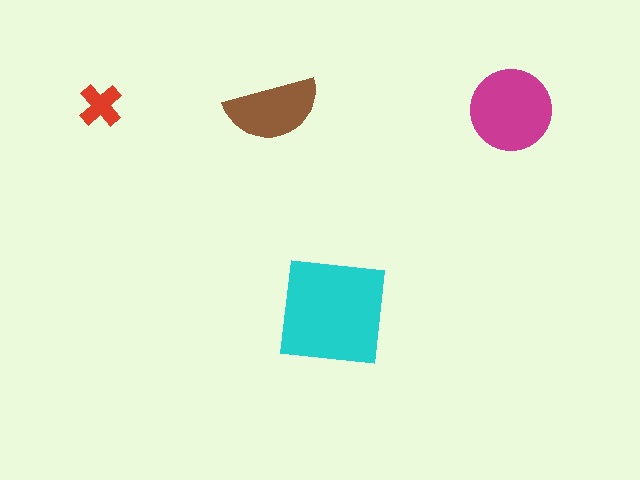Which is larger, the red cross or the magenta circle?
The magenta circle.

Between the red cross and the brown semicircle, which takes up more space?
The brown semicircle.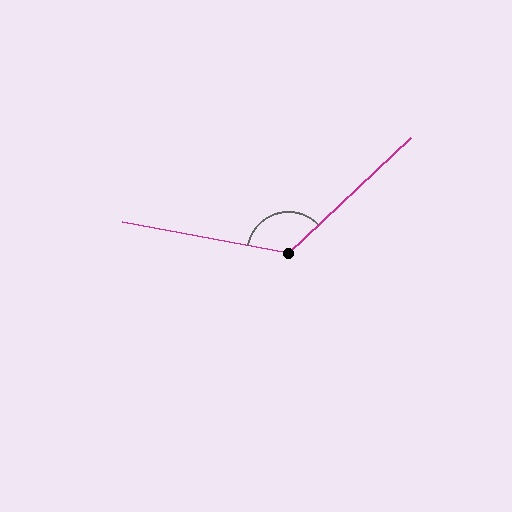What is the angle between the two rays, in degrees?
Approximately 126 degrees.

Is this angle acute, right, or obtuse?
It is obtuse.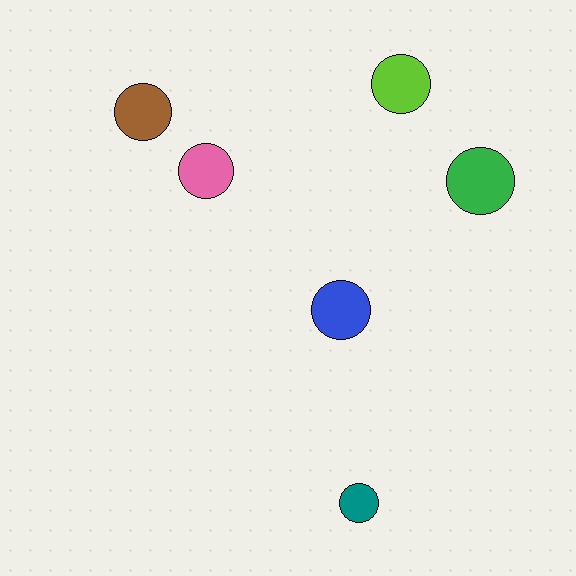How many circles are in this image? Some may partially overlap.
There are 6 circles.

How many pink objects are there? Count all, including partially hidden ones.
There is 1 pink object.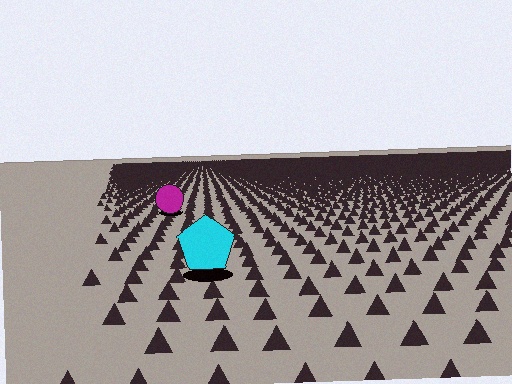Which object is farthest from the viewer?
The magenta circle is farthest from the viewer. It appears smaller and the ground texture around it is denser.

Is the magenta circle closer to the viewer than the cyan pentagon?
No. The cyan pentagon is closer — you can tell from the texture gradient: the ground texture is coarser near it.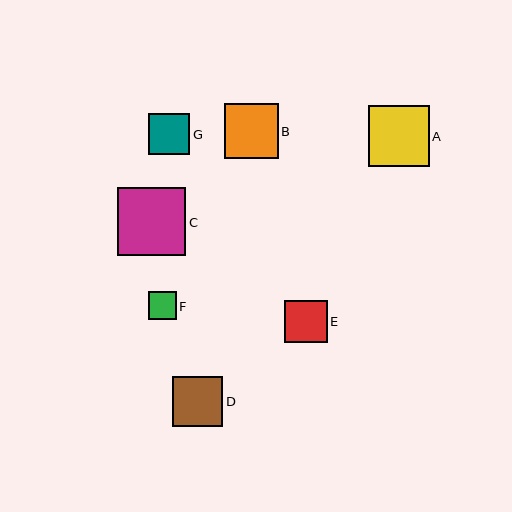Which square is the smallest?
Square F is the smallest with a size of approximately 28 pixels.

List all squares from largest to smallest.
From largest to smallest: C, A, B, D, E, G, F.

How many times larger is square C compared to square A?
Square C is approximately 1.1 times the size of square A.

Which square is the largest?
Square C is the largest with a size of approximately 68 pixels.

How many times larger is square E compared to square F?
Square E is approximately 1.5 times the size of square F.